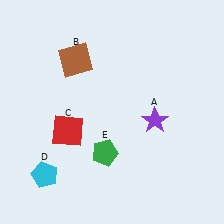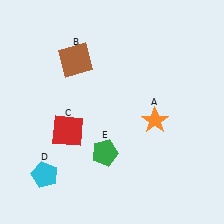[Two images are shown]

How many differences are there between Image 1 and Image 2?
There is 1 difference between the two images.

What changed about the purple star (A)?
In Image 1, A is purple. In Image 2, it changed to orange.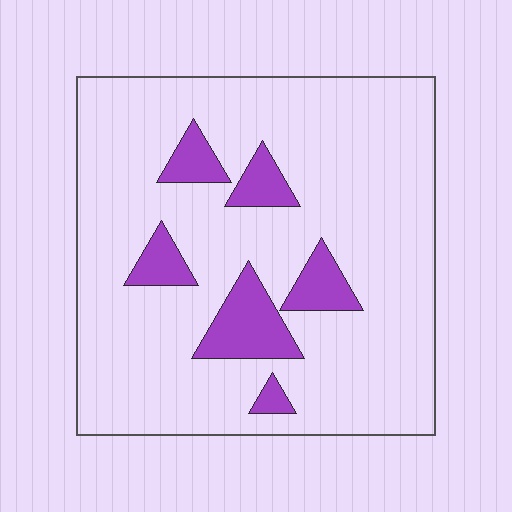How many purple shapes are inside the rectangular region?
6.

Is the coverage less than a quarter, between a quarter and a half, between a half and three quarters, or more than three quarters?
Less than a quarter.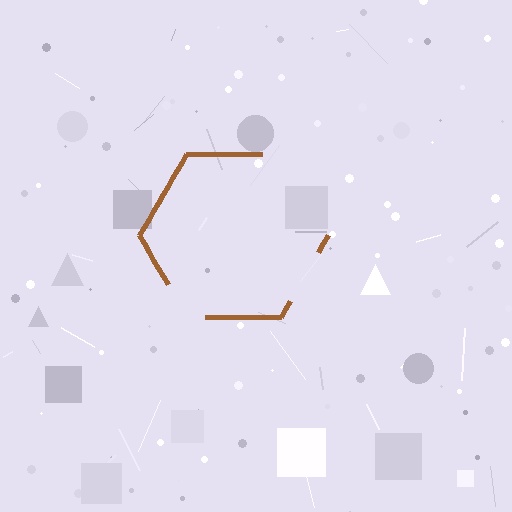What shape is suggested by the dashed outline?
The dashed outline suggests a hexagon.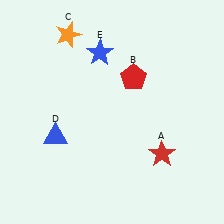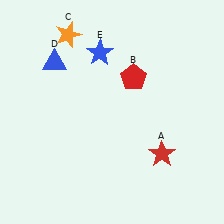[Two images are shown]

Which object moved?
The blue triangle (D) moved up.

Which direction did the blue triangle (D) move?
The blue triangle (D) moved up.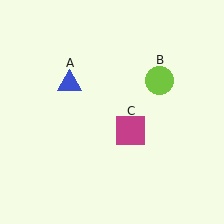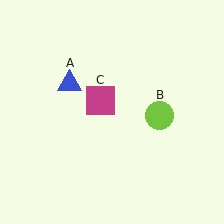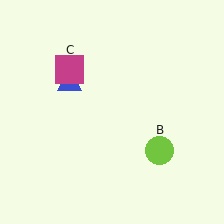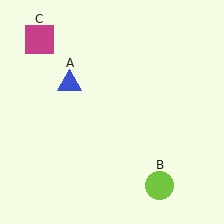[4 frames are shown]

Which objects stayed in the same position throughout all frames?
Blue triangle (object A) remained stationary.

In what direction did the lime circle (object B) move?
The lime circle (object B) moved down.